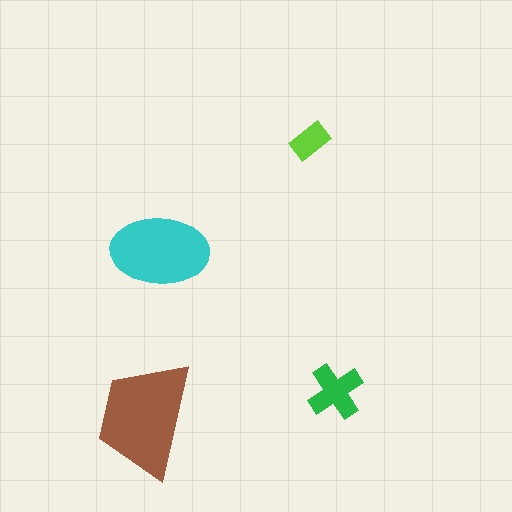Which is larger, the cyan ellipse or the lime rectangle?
The cyan ellipse.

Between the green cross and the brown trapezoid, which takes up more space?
The brown trapezoid.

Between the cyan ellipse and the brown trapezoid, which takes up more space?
The brown trapezoid.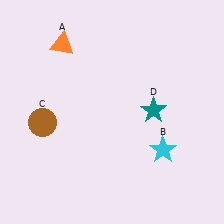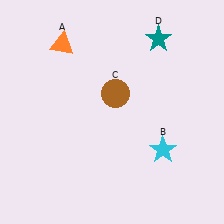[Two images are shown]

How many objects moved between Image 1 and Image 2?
2 objects moved between the two images.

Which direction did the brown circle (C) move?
The brown circle (C) moved right.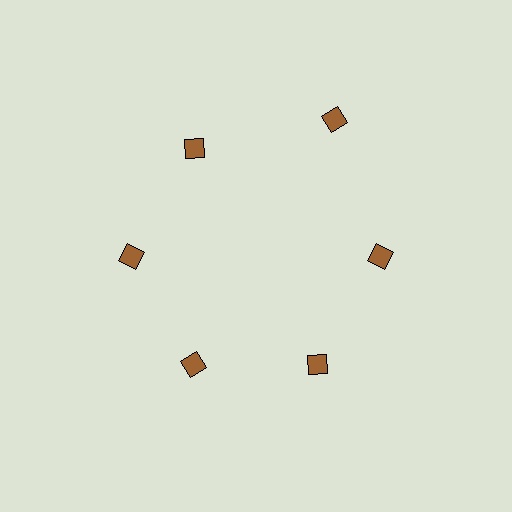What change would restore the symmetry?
The symmetry would be restored by moving it inward, back onto the ring so that all 6 diamonds sit at equal angles and equal distance from the center.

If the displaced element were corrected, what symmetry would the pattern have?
It would have 6-fold rotational symmetry — the pattern would map onto itself every 60 degrees.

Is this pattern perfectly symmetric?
No. The 6 brown diamonds are arranged in a ring, but one element near the 1 o'clock position is pushed outward from the center, breaking the 6-fold rotational symmetry.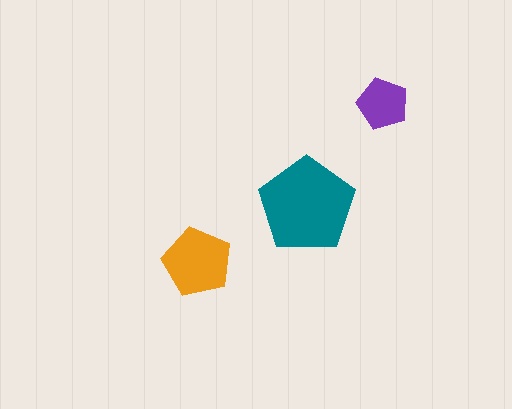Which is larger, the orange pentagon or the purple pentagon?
The orange one.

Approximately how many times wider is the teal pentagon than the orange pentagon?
About 1.5 times wider.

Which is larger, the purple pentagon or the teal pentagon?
The teal one.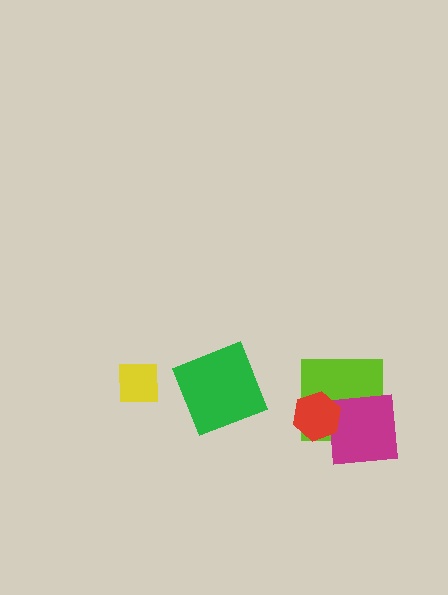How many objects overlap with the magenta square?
2 objects overlap with the magenta square.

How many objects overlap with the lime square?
2 objects overlap with the lime square.